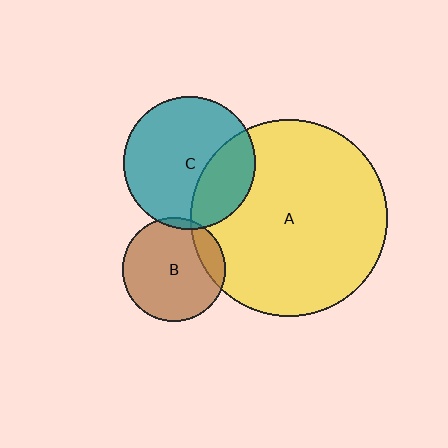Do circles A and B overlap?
Yes.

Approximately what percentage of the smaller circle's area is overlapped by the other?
Approximately 15%.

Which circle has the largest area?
Circle A (yellow).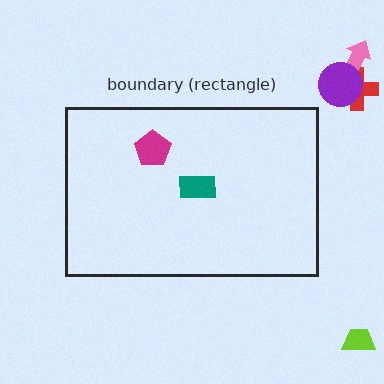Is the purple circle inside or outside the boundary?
Outside.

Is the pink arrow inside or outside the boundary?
Outside.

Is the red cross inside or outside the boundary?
Outside.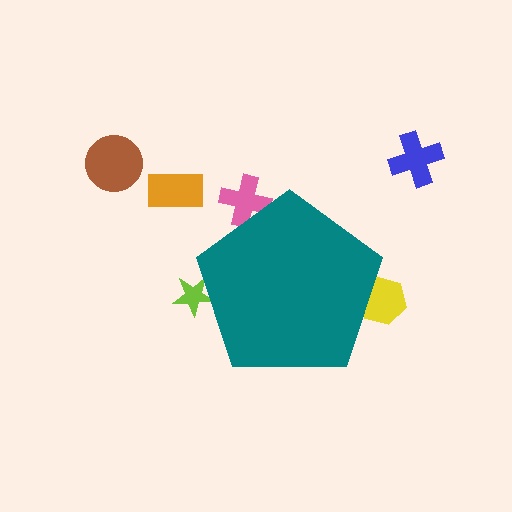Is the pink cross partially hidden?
Yes, the pink cross is partially hidden behind the teal pentagon.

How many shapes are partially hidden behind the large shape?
3 shapes are partially hidden.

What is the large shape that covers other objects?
A teal pentagon.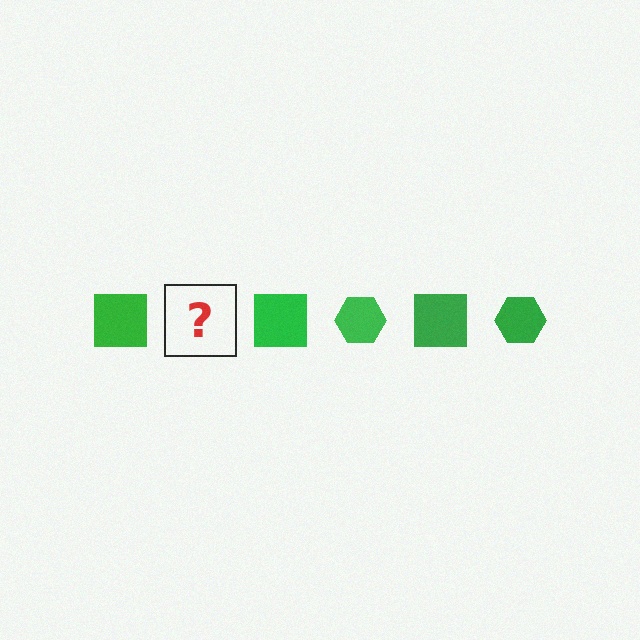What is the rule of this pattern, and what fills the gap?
The rule is that the pattern cycles through square, hexagon shapes in green. The gap should be filled with a green hexagon.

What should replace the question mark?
The question mark should be replaced with a green hexagon.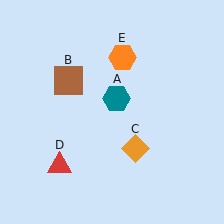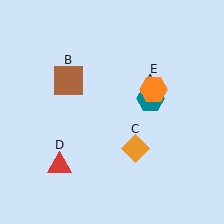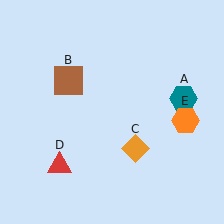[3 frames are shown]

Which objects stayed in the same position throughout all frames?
Brown square (object B) and orange diamond (object C) and red triangle (object D) remained stationary.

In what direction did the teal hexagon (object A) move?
The teal hexagon (object A) moved right.